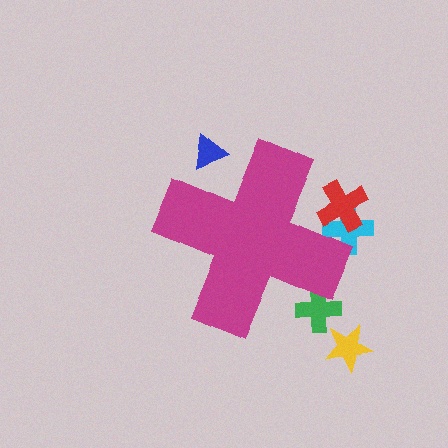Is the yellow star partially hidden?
No, the yellow star is fully visible.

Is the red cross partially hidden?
Yes, the red cross is partially hidden behind the magenta cross.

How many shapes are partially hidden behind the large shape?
4 shapes are partially hidden.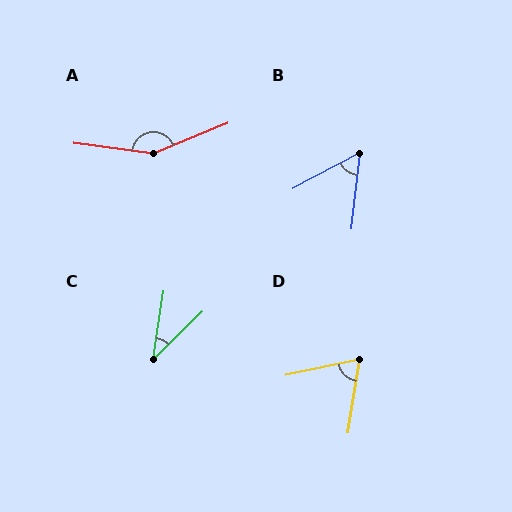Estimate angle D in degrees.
Approximately 69 degrees.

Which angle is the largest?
A, at approximately 150 degrees.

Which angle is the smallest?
C, at approximately 37 degrees.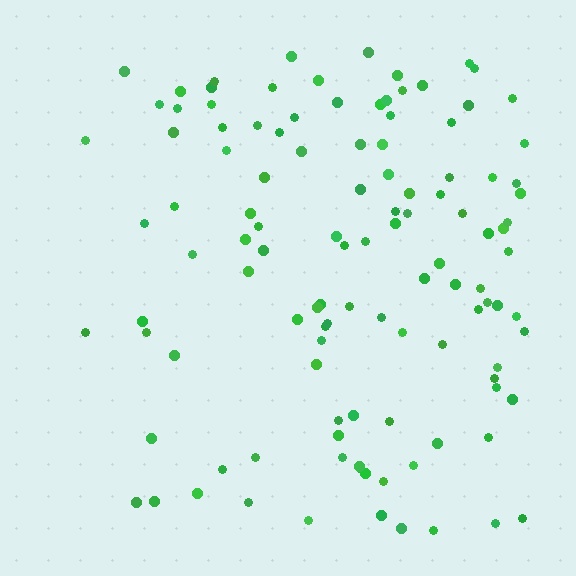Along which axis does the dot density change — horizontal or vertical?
Horizontal.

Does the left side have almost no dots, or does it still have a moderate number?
Still a moderate number, just noticeably fewer than the right.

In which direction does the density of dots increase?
From left to right, with the right side densest.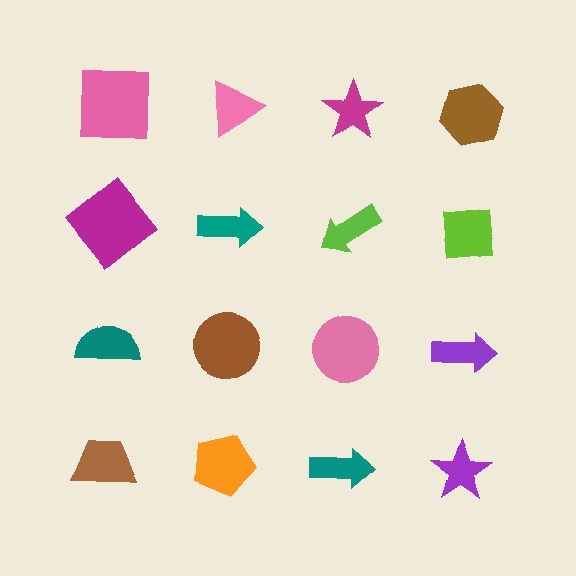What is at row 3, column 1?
A teal semicircle.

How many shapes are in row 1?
4 shapes.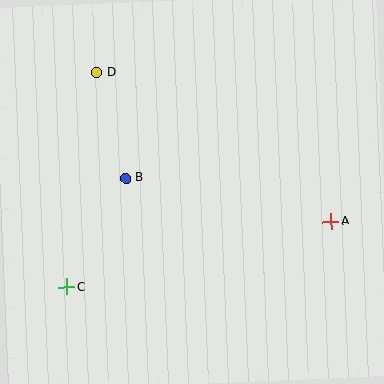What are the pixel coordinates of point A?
Point A is at (331, 221).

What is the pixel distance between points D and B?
The distance between D and B is 109 pixels.